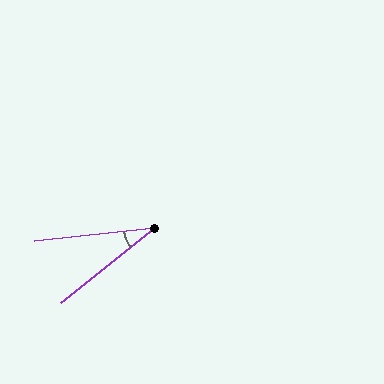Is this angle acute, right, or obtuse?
It is acute.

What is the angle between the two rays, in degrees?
Approximately 32 degrees.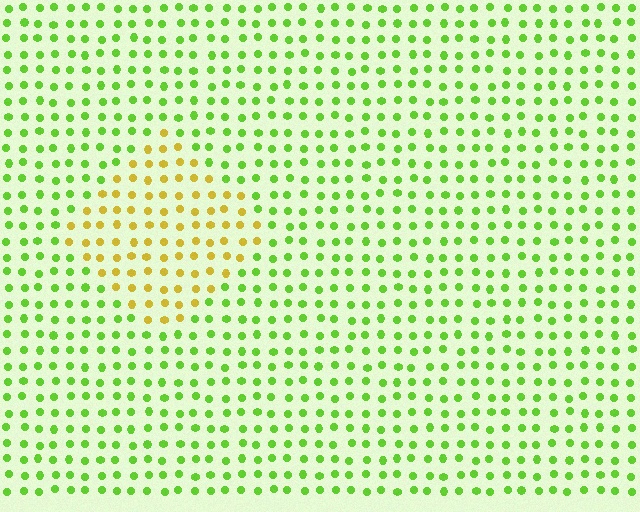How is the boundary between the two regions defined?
The boundary is defined purely by a slight shift in hue (about 50 degrees). Spacing, size, and orientation are identical on both sides.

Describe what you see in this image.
The image is filled with small lime elements in a uniform arrangement. A diamond-shaped region is visible where the elements are tinted to a slightly different hue, forming a subtle color boundary.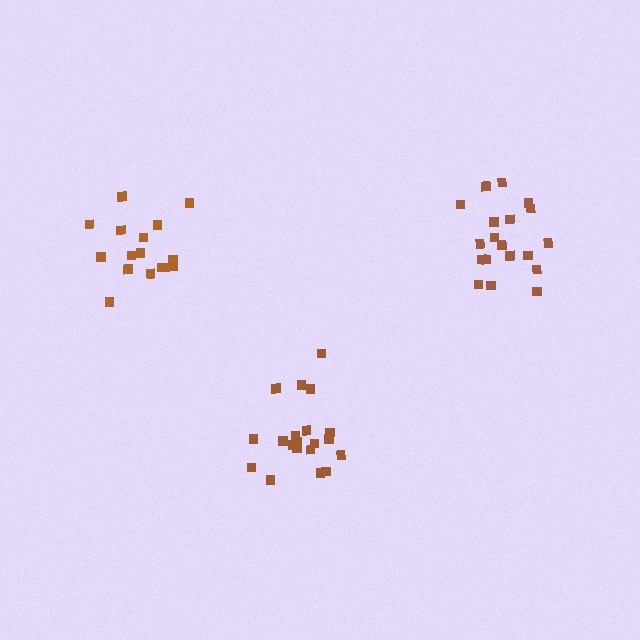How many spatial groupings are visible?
There are 3 spatial groupings.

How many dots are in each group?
Group 1: 20 dots, Group 2: 19 dots, Group 3: 16 dots (55 total).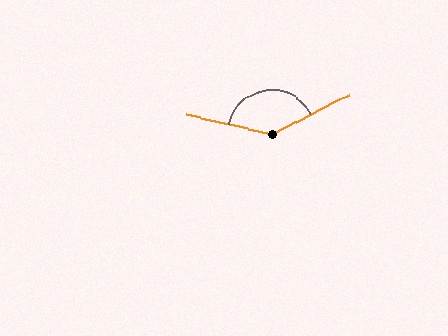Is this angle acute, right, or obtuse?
It is obtuse.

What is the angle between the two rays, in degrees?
Approximately 140 degrees.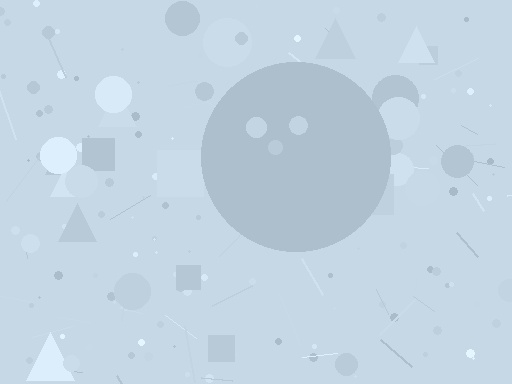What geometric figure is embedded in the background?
A circle is embedded in the background.